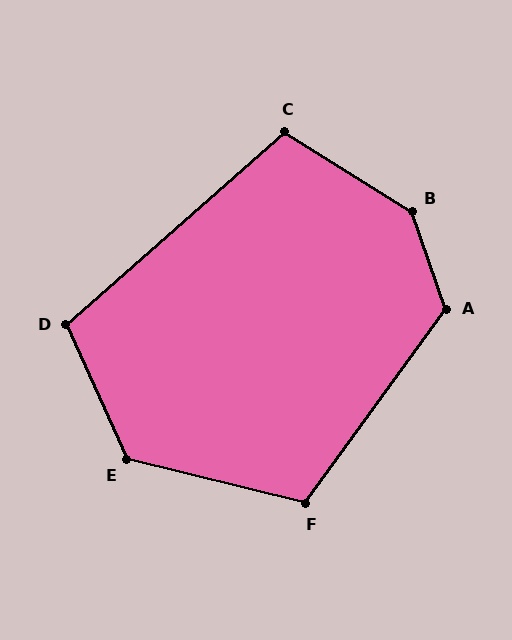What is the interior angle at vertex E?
Approximately 128 degrees (obtuse).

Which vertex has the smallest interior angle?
C, at approximately 107 degrees.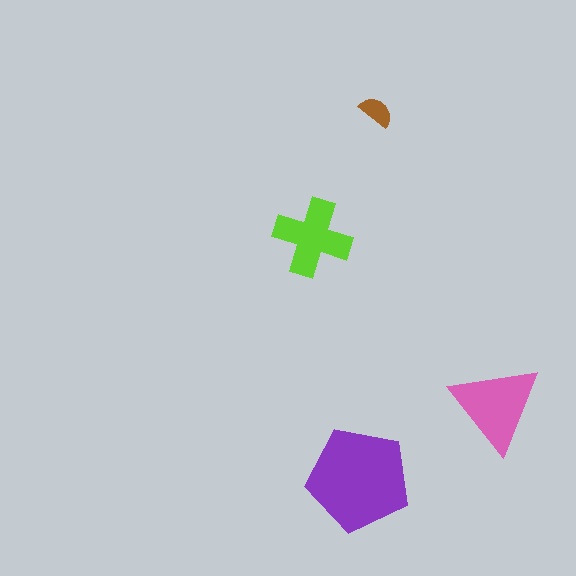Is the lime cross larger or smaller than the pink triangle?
Smaller.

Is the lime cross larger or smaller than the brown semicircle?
Larger.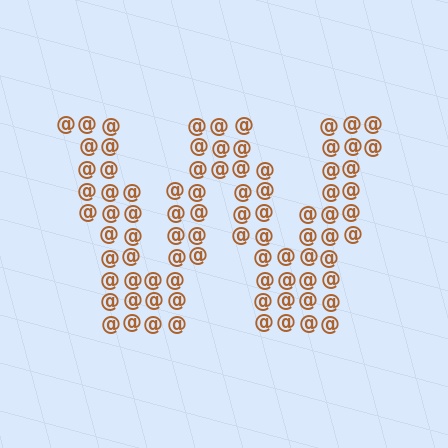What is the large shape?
The large shape is the letter W.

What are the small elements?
The small elements are at signs.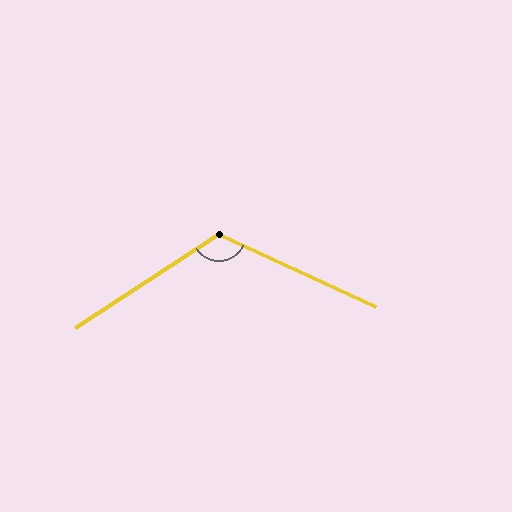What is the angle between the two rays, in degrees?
Approximately 122 degrees.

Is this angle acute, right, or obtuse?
It is obtuse.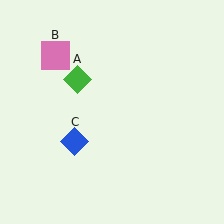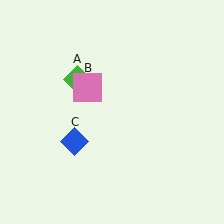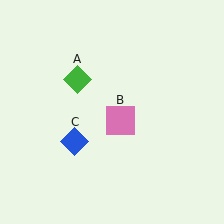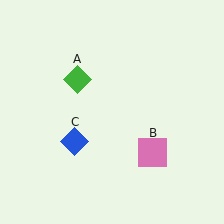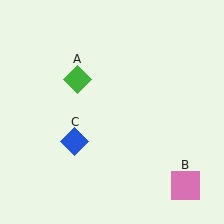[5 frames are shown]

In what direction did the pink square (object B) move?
The pink square (object B) moved down and to the right.